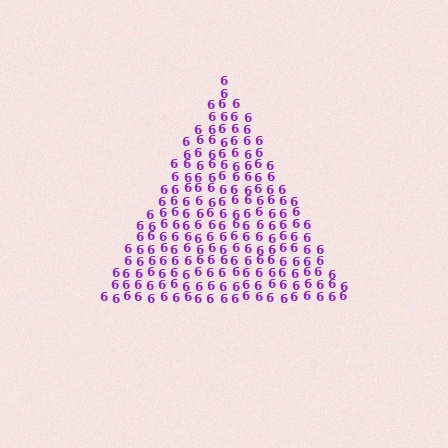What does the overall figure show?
The overall figure shows a triangle.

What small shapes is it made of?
It is made of small digit 6's.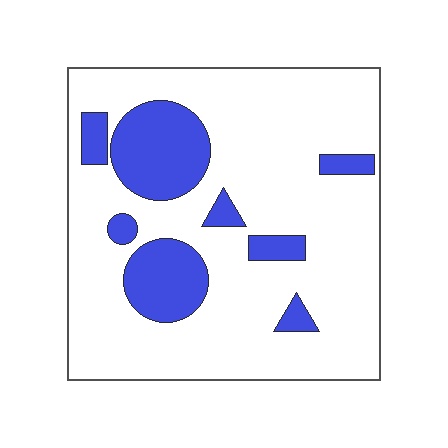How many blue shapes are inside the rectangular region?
8.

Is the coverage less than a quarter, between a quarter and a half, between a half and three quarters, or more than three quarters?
Less than a quarter.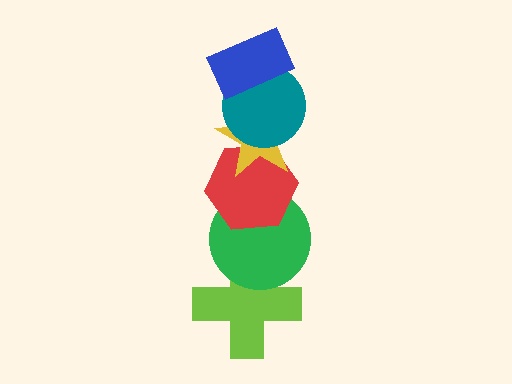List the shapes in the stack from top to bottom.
From top to bottom: the blue rectangle, the teal circle, the yellow star, the red hexagon, the green circle, the lime cross.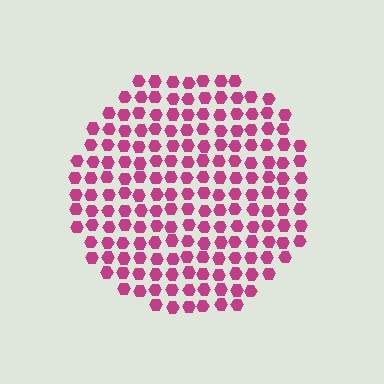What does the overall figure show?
The overall figure shows a circle.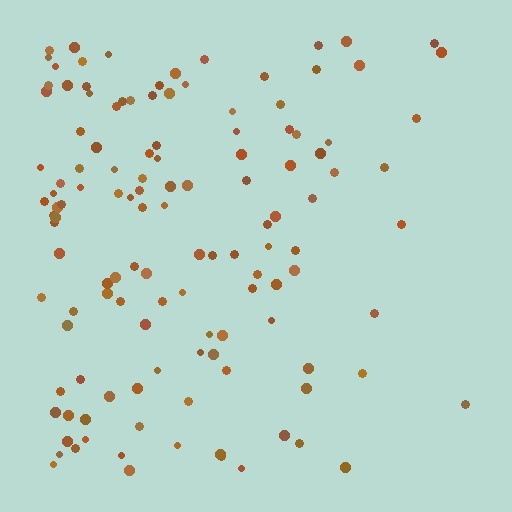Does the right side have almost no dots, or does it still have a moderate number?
Still a moderate number, just noticeably fewer than the left.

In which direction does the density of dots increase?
From right to left, with the left side densest.